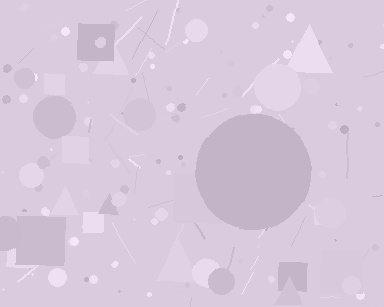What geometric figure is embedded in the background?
A circle is embedded in the background.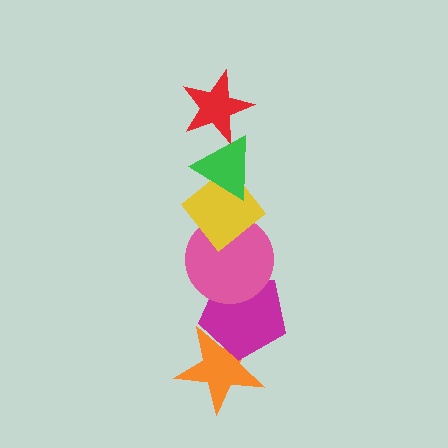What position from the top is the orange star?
The orange star is 6th from the top.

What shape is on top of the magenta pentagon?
The pink circle is on top of the magenta pentagon.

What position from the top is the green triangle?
The green triangle is 2nd from the top.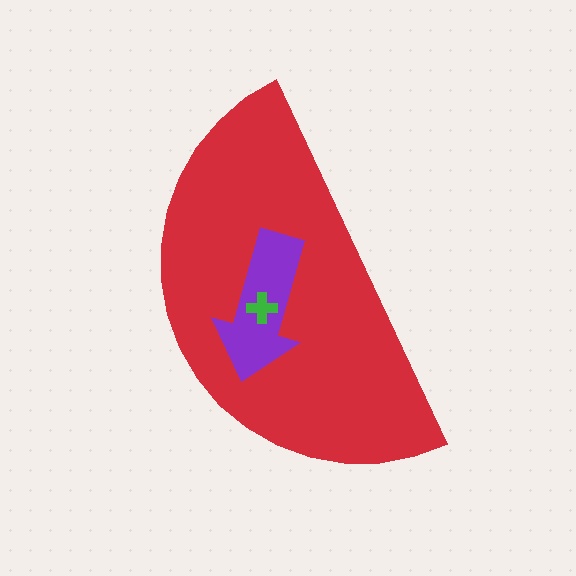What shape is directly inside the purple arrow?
The green cross.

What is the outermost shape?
The red semicircle.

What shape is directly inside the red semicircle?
The purple arrow.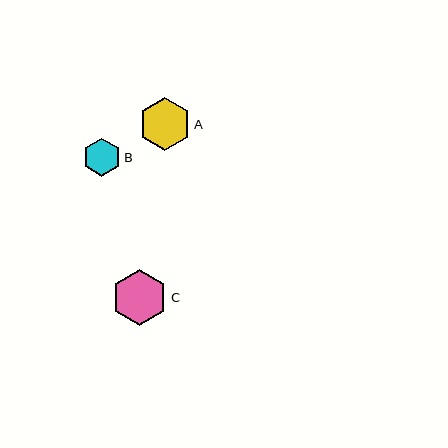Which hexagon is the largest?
Hexagon C is the largest with a size of approximately 56 pixels.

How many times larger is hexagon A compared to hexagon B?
Hexagon A is approximately 1.4 times the size of hexagon B.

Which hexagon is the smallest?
Hexagon B is the smallest with a size of approximately 38 pixels.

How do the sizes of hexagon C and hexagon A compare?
Hexagon C and hexagon A are approximately the same size.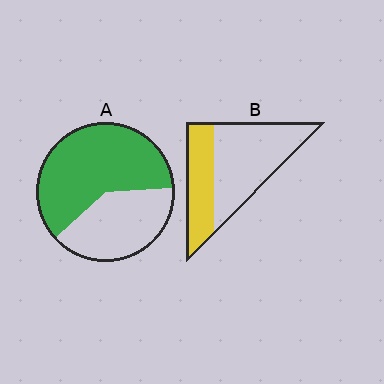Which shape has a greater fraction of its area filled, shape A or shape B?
Shape A.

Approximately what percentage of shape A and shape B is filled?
A is approximately 60% and B is approximately 35%.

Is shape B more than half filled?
No.